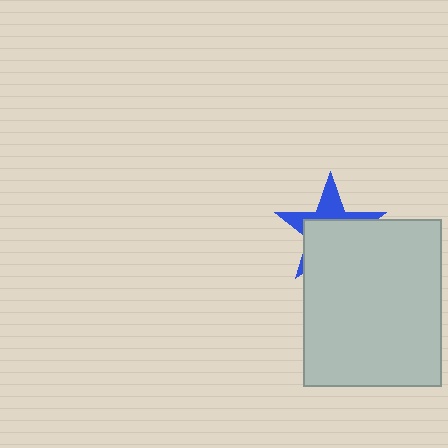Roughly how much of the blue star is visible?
A small part of it is visible (roughly 40%).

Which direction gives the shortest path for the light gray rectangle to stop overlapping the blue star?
Moving down gives the shortest separation.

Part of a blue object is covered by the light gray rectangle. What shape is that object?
It is a star.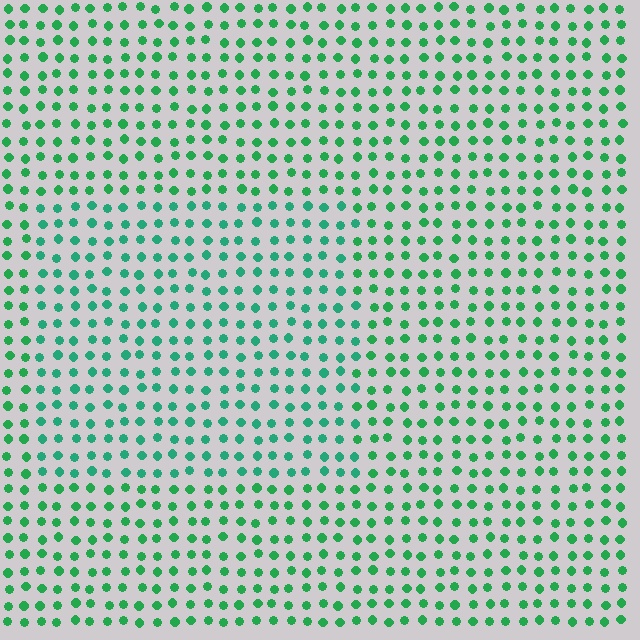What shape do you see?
I see a rectangle.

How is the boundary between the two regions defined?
The boundary is defined purely by a slight shift in hue (about 20 degrees). Spacing, size, and orientation are identical on both sides.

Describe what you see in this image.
The image is filled with small green elements in a uniform arrangement. A rectangle-shaped region is visible where the elements are tinted to a slightly different hue, forming a subtle color boundary.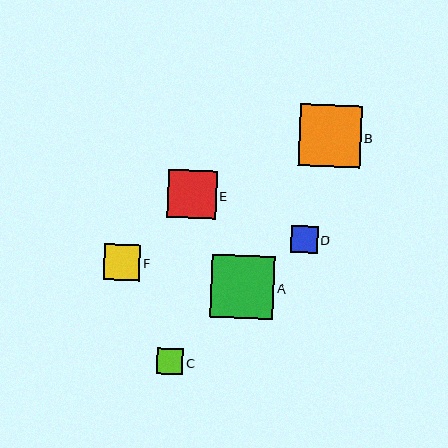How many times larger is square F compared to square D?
Square F is approximately 1.3 times the size of square D.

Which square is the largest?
Square A is the largest with a size of approximately 63 pixels.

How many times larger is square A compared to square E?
Square A is approximately 1.3 times the size of square E.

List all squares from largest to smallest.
From largest to smallest: A, B, E, F, D, C.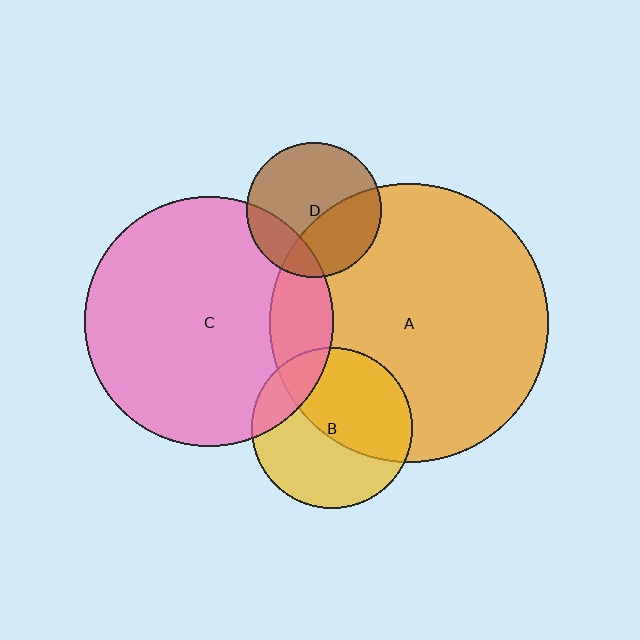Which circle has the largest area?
Circle A (orange).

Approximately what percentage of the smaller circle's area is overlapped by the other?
Approximately 50%.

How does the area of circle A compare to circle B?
Approximately 3.0 times.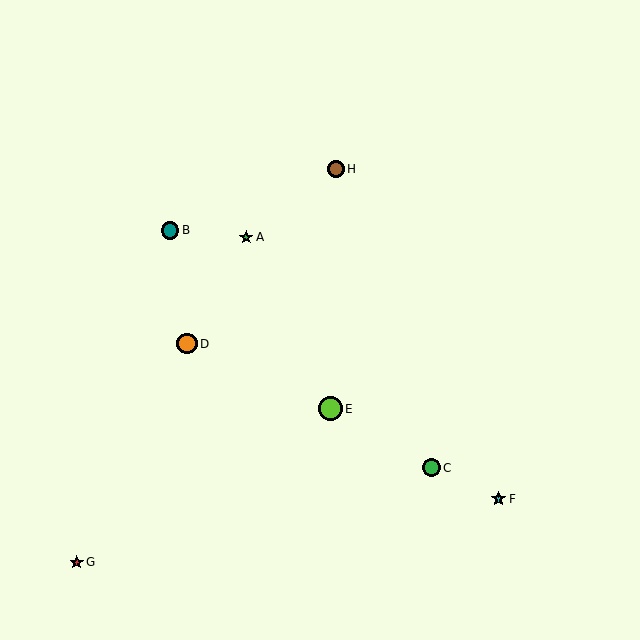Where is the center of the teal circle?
The center of the teal circle is at (170, 230).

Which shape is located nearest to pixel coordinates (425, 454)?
The green circle (labeled C) at (432, 468) is nearest to that location.